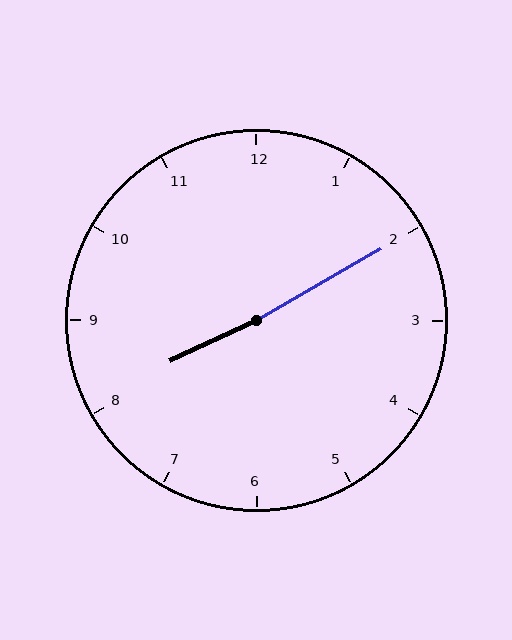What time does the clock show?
8:10.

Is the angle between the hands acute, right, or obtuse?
It is obtuse.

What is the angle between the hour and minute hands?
Approximately 175 degrees.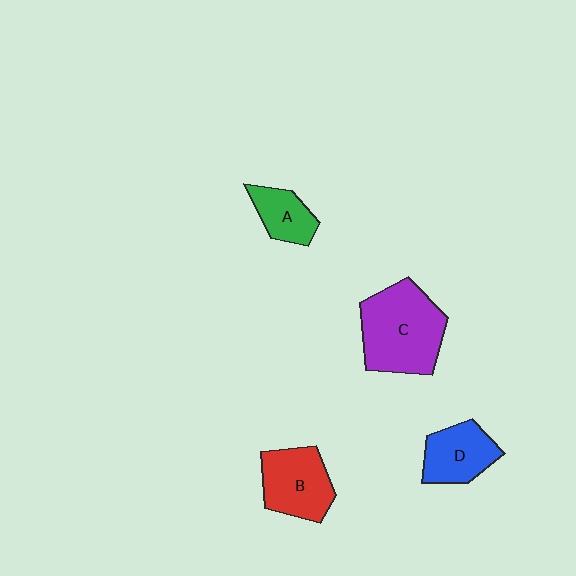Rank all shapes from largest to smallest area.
From largest to smallest: C (purple), B (red), D (blue), A (green).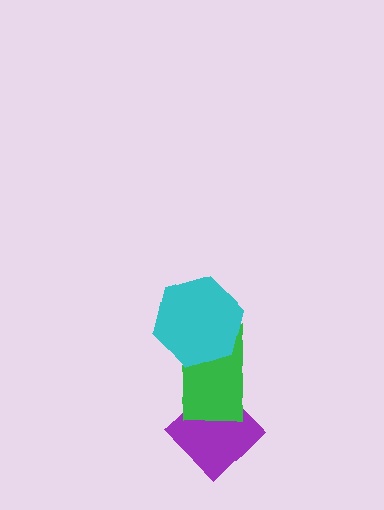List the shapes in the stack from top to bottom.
From top to bottom: the cyan hexagon, the green rectangle, the purple diamond.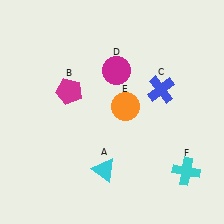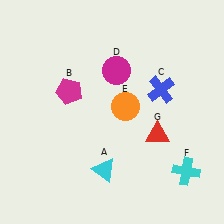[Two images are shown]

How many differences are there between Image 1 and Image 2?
There is 1 difference between the two images.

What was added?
A red triangle (G) was added in Image 2.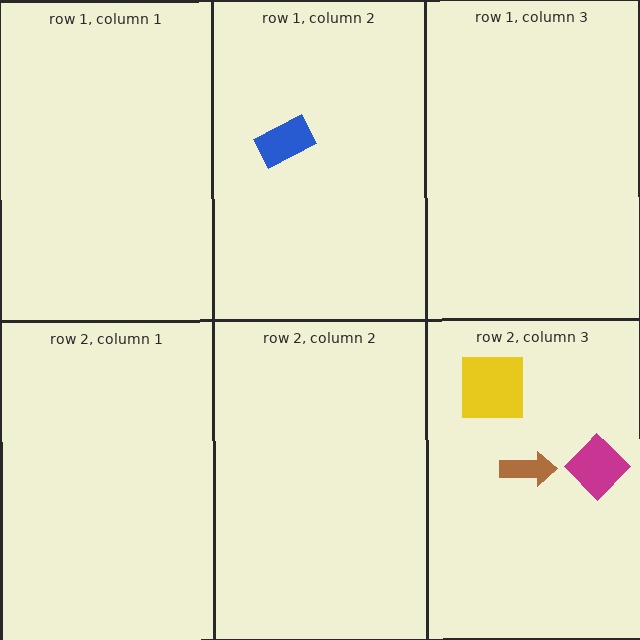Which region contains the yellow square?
The row 2, column 3 region.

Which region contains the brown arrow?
The row 2, column 3 region.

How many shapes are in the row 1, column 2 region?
1.